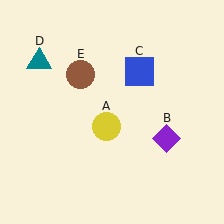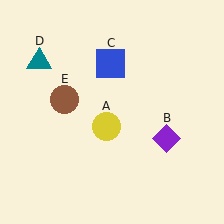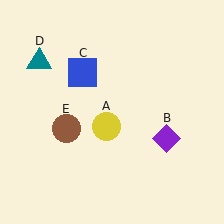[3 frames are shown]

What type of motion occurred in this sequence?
The blue square (object C), brown circle (object E) rotated counterclockwise around the center of the scene.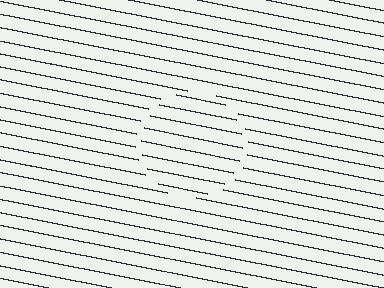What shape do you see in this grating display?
An illusory circle. The interior of the shape contains the same grating, shifted by half a period — the contour is defined by the phase discontinuity where line-ends from the inner and outer gratings abut.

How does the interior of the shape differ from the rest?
The interior of the shape contains the same grating, shifted by half a period — the contour is defined by the phase discontinuity where line-ends from the inner and outer gratings abut.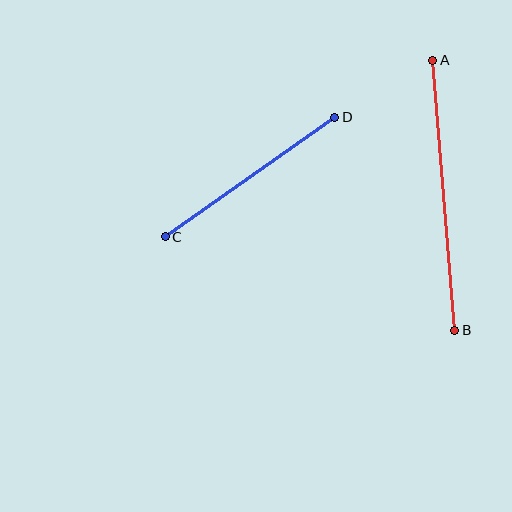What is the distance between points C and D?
The distance is approximately 207 pixels.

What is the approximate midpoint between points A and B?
The midpoint is at approximately (444, 195) pixels.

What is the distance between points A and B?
The distance is approximately 271 pixels.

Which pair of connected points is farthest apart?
Points A and B are farthest apart.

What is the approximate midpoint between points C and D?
The midpoint is at approximately (250, 177) pixels.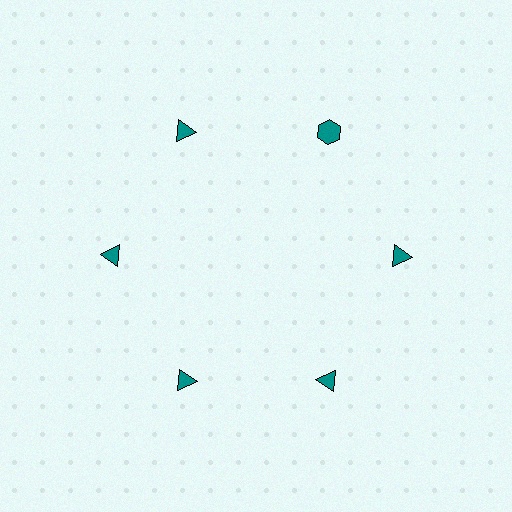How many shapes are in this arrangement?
There are 6 shapes arranged in a ring pattern.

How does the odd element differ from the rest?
It has a different shape: hexagon instead of triangle.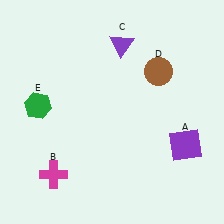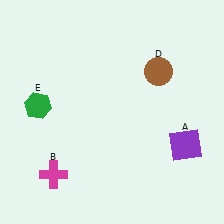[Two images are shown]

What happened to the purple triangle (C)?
The purple triangle (C) was removed in Image 2. It was in the top-right area of Image 1.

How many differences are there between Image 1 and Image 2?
There is 1 difference between the two images.